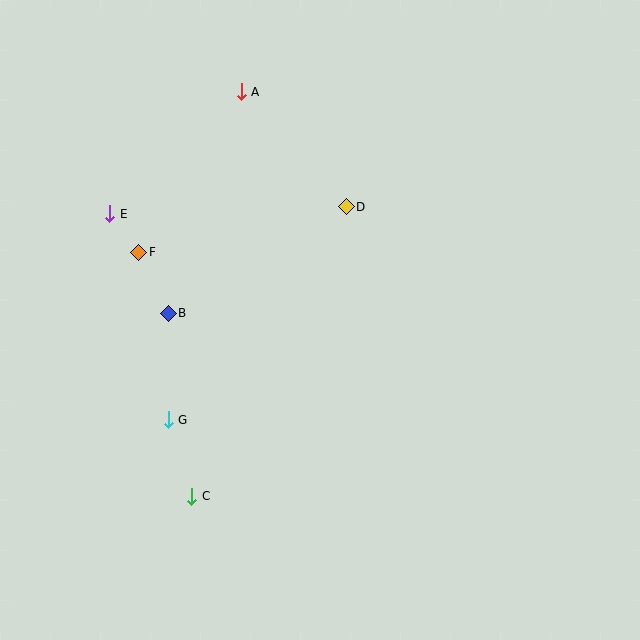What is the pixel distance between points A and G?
The distance between A and G is 336 pixels.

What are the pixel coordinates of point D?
Point D is at (346, 207).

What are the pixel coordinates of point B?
Point B is at (168, 313).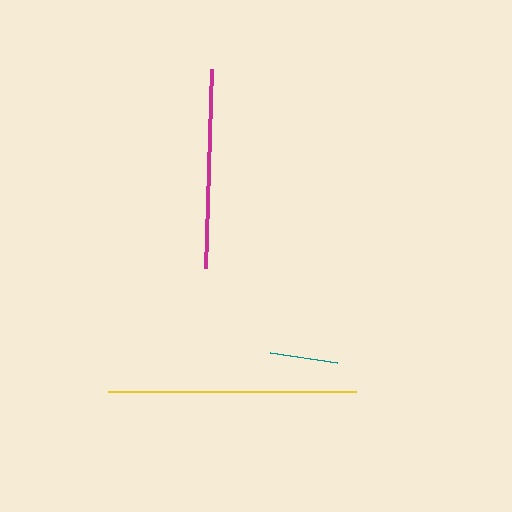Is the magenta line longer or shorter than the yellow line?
The yellow line is longer than the magenta line.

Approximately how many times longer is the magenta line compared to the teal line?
The magenta line is approximately 3.0 times the length of the teal line.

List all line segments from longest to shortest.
From longest to shortest: yellow, magenta, teal.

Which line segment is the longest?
The yellow line is the longest at approximately 247 pixels.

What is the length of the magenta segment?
The magenta segment is approximately 199 pixels long.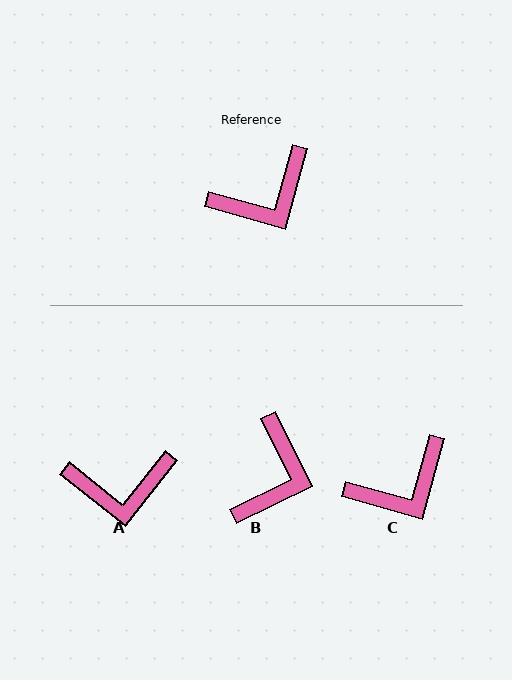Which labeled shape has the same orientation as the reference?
C.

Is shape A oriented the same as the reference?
No, it is off by about 23 degrees.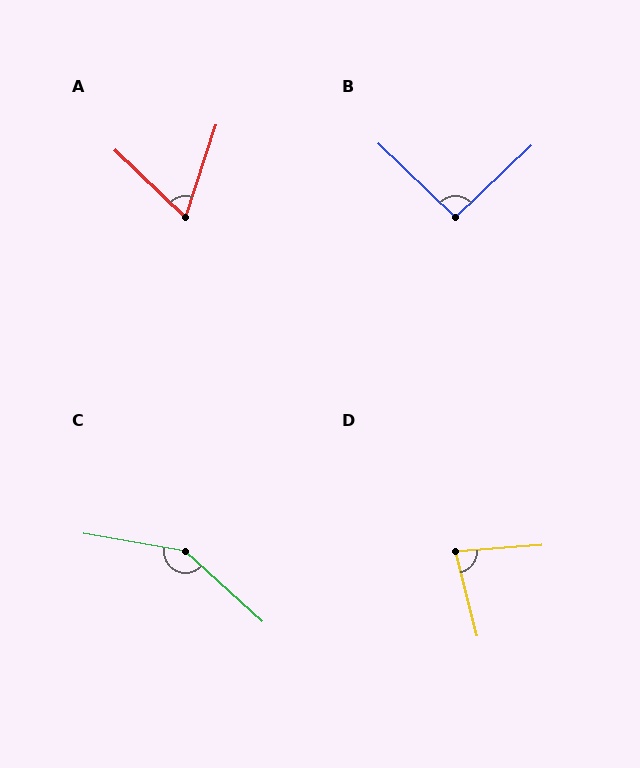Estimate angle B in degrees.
Approximately 93 degrees.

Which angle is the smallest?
A, at approximately 65 degrees.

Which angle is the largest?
C, at approximately 148 degrees.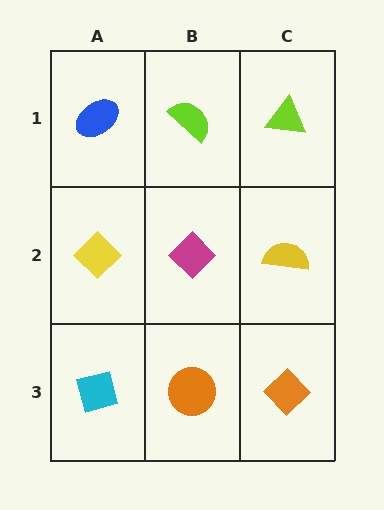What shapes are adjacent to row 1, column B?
A magenta diamond (row 2, column B), a blue ellipse (row 1, column A), a lime triangle (row 1, column C).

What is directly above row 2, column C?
A lime triangle.